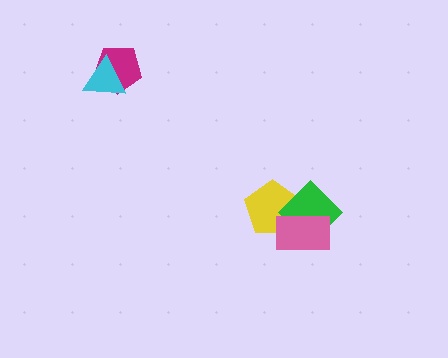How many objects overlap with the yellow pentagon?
2 objects overlap with the yellow pentagon.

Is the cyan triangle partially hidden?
No, no other shape covers it.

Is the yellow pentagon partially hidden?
Yes, it is partially covered by another shape.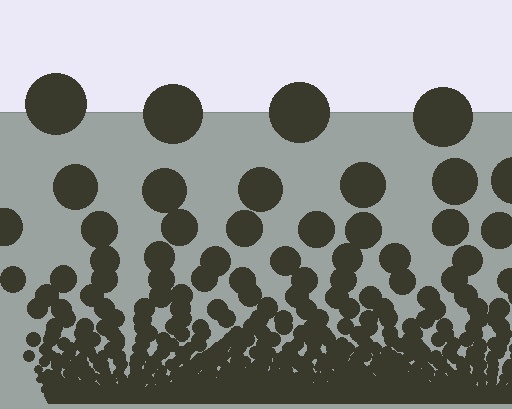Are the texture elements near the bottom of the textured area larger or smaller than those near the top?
Smaller. The gradient is inverted — elements near the bottom are smaller and denser.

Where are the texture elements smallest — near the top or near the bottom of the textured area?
Near the bottom.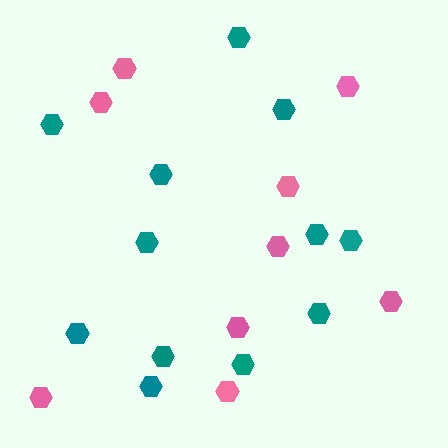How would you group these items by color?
There are 2 groups: one group of teal hexagons (12) and one group of pink hexagons (9).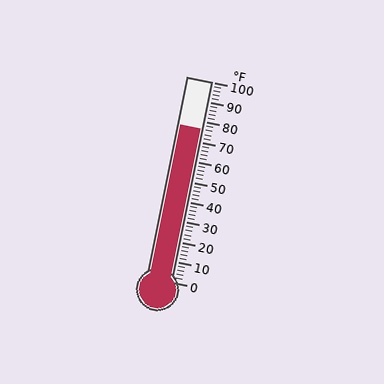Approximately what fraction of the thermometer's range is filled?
The thermometer is filled to approximately 75% of its range.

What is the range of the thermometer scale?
The thermometer scale ranges from 0°F to 100°F.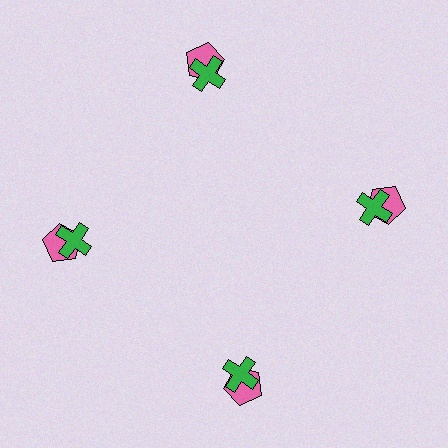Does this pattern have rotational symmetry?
Yes, this pattern has 4-fold rotational symmetry. It looks the same after rotating 90 degrees around the center.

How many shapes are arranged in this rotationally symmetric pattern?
There are 8 shapes, arranged in 4 groups of 2.